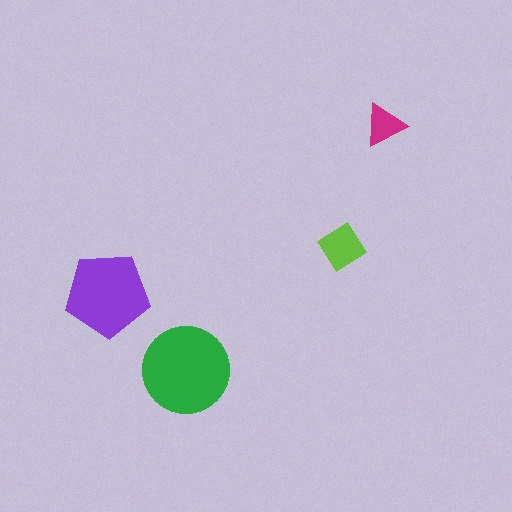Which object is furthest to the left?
The purple pentagon is leftmost.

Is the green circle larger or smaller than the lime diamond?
Larger.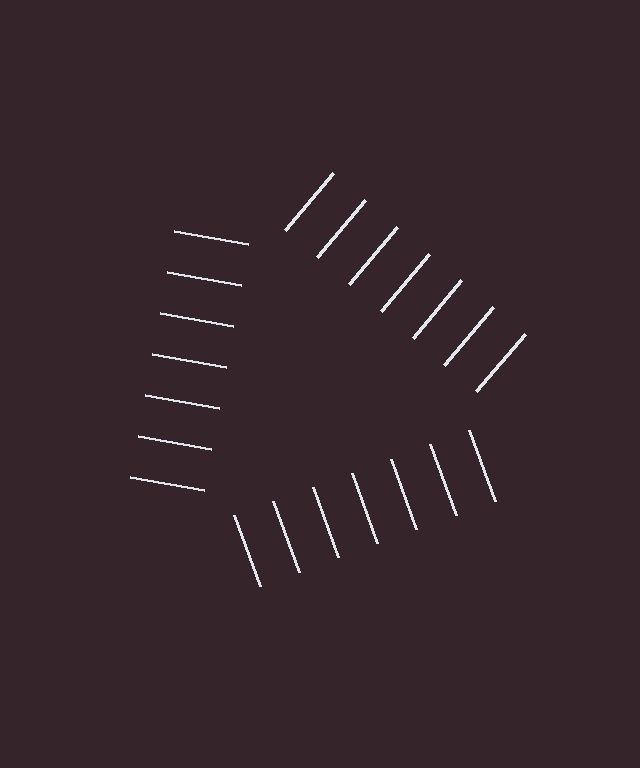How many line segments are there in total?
21 — 7 along each of the 3 edges.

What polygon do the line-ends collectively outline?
An illusory triangle — the line segments terminate on its edges but no continuous stroke is drawn.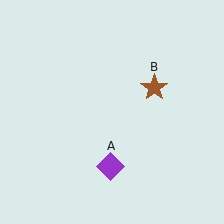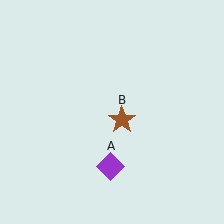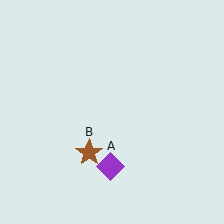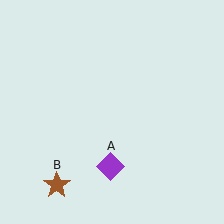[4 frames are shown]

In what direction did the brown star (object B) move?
The brown star (object B) moved down and to the left.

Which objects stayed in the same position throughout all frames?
Purple diamond (object A) remained stationary.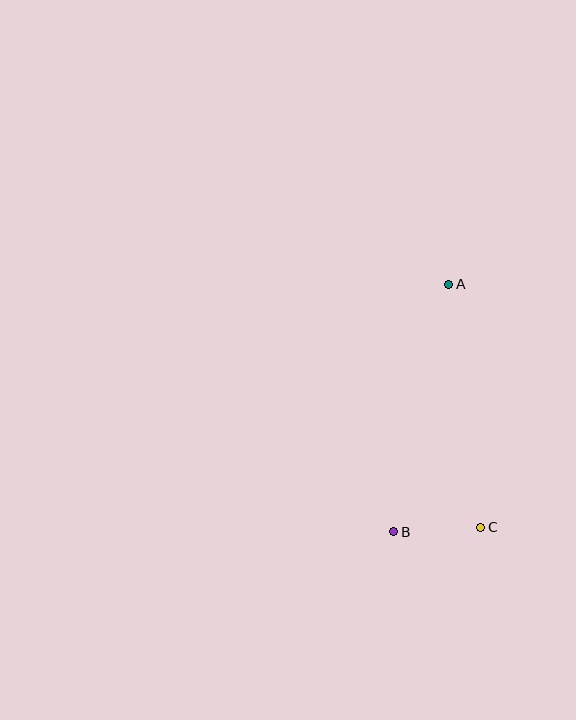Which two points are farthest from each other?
Points A and B are farthest from each other.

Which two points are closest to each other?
Points B and C are closest to each other.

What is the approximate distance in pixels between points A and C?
The distance between A and C is approximately 245 pixels.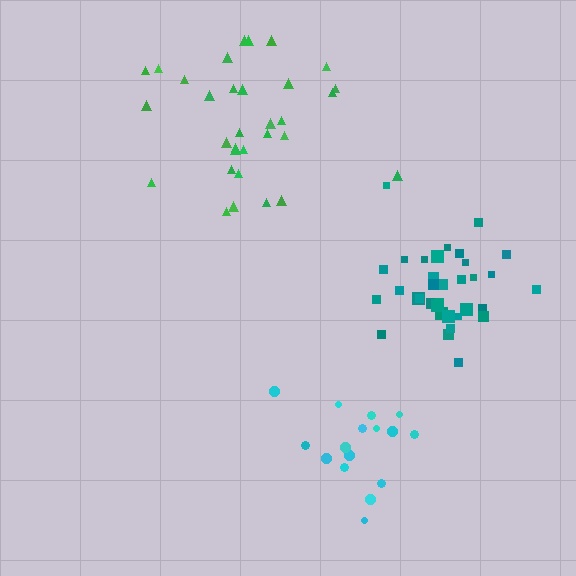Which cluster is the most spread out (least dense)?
Green.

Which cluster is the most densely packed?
Teal.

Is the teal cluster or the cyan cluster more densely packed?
Teal.